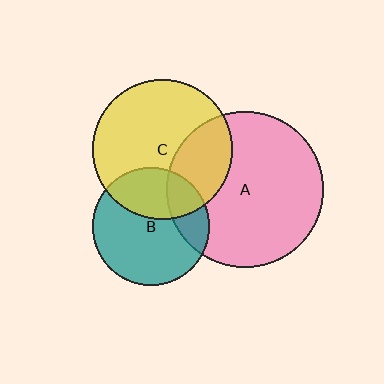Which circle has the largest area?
Circle A (pink).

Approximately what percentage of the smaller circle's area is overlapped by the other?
Approximately 20%.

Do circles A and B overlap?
Yes.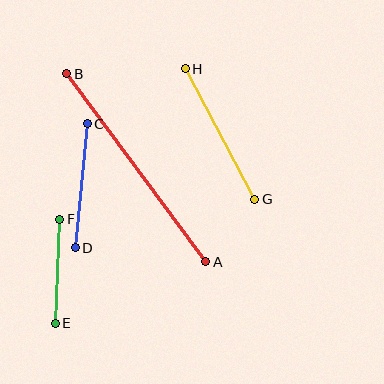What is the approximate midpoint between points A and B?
The midpoint is at approximately (136, 168) pixels.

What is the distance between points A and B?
The distance is approximately 234 pixels.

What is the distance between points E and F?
The distance is approximately 104 pixels.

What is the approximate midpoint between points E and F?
The midpoint is at approximately (58, 271) pixels.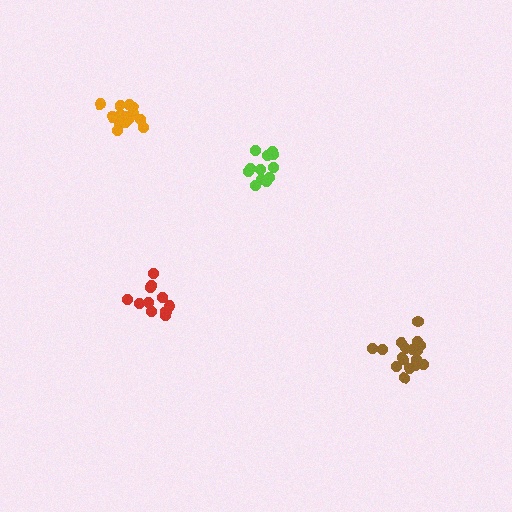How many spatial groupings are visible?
There are 4 spatial groupings.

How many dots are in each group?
Group 1: 17 dots, Group 2: 11 dots, Group 3: 12 dots, Group 4: 15 dots (55 total).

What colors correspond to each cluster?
The clusters are colored: brown, red, lime, orange.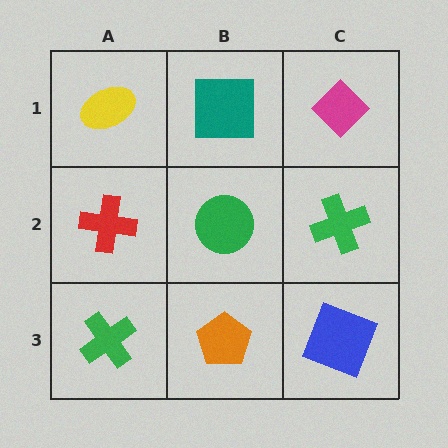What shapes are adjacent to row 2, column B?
A teal square (row 1, column B), an orange pentagon (row 3, column B), a red cross (row 2, column A), a green cross (row 2, column C).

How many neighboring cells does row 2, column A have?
3.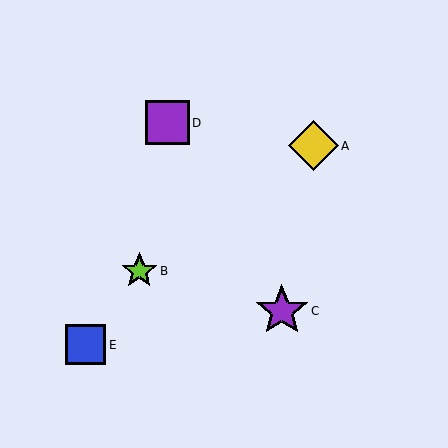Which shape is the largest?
The purple star (labeled C) is the largest.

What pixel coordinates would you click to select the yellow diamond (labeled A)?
Click at (313, 146) to select the yellow diamond A.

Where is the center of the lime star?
The center of the lime star is at (139, 271).